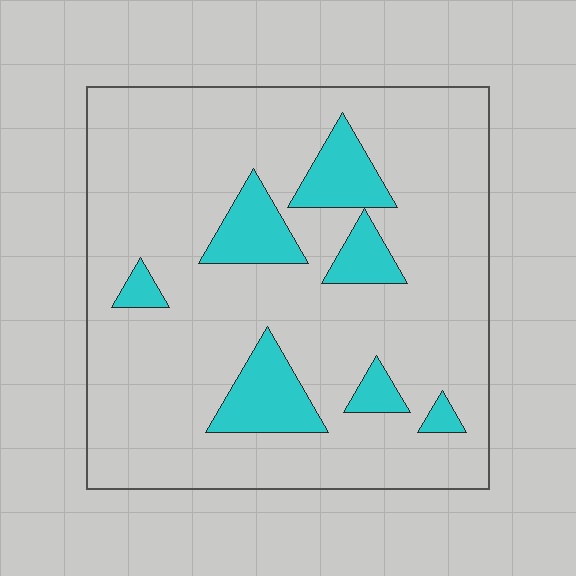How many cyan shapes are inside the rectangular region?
7.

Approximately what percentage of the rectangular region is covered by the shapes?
Approximately 15%.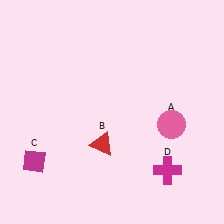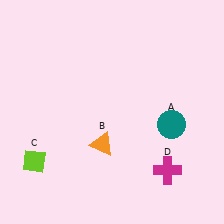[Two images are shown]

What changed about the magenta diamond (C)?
In Image 1, C is magenta. In Image 2, it changed to lime.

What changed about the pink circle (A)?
In Image 1, A is pink. In Image 2, it changed to teal.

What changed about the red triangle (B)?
In Image 1, B is red. In Image 2, it changed to orange.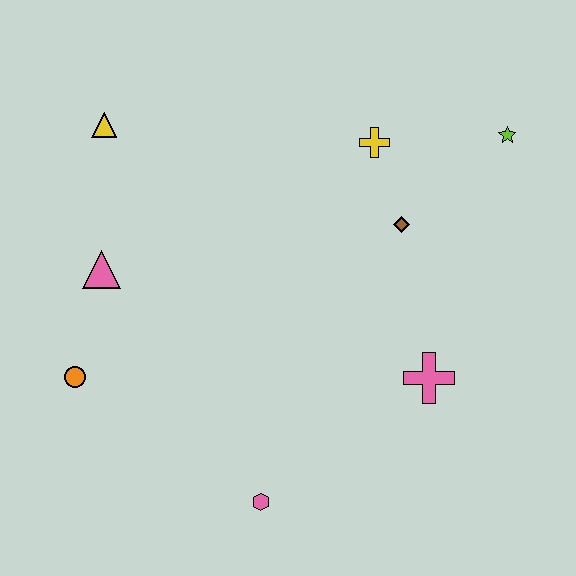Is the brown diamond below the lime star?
Yes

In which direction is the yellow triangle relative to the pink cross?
The yellow triangle is to the left of the pink cross.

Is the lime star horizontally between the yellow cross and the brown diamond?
No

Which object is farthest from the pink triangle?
The lime star is farthest from the pink triangle.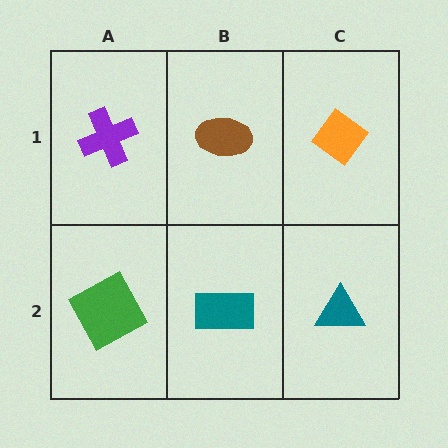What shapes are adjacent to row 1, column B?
A teal rectangle (row 2, column B), a purple cross (row 1, column A), an orange diamond (row 1, column C).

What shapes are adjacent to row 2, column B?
A brown ellipse (row 1, column B), a green square (row 2, column A), a teal triangle (row 2, column C).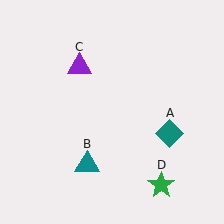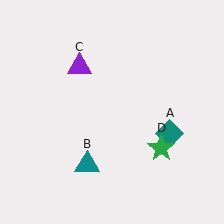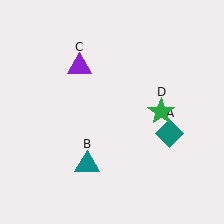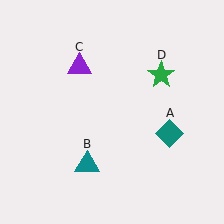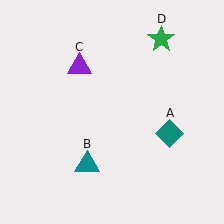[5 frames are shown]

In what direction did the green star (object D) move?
The green star (object D) moved up.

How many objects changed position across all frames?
1 object changed position: green star (object D).